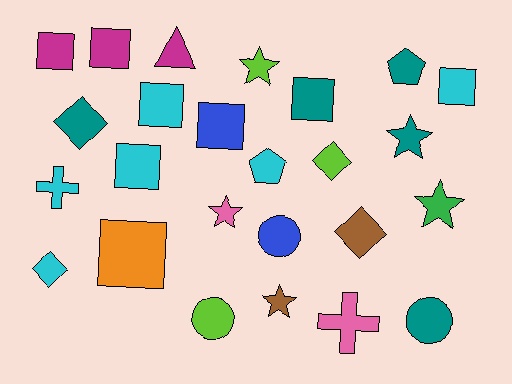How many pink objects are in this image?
There are 2 pink objects.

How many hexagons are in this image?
There are no hexagons.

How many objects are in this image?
There are 25 objects.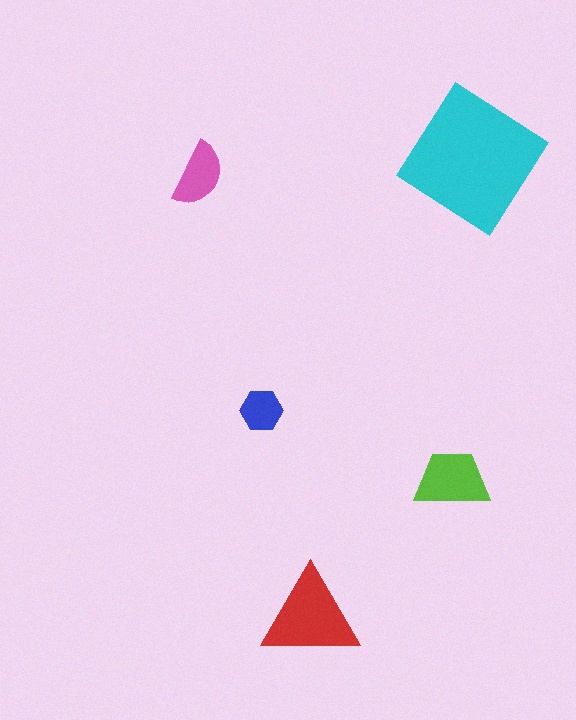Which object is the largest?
The cyan diamond.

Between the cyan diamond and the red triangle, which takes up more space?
The cyan diamond.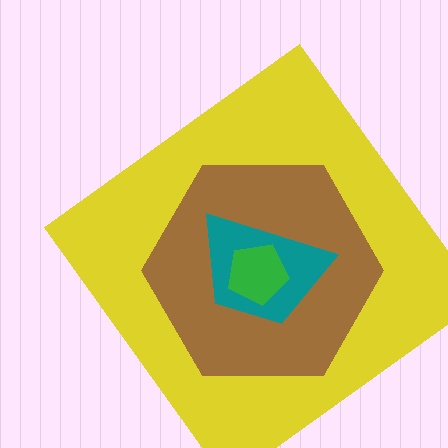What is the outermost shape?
The yellow diamond.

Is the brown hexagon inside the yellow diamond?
Yes.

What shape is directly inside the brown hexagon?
The teal trapezoid.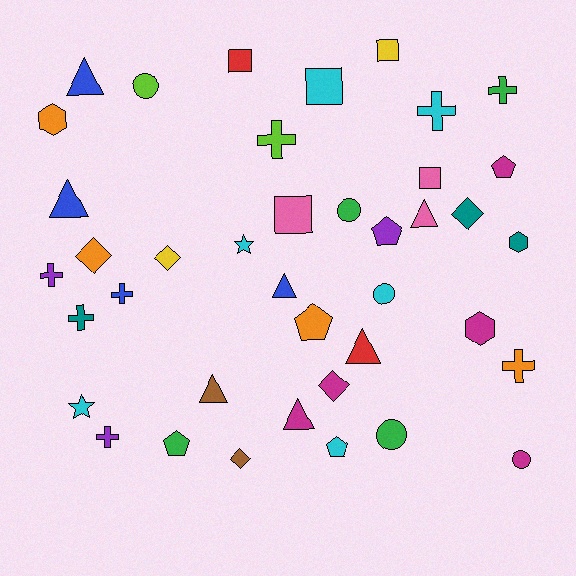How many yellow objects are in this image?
There are 2 yellow objects.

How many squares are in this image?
There are 5 squares.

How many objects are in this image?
There are 40 objects.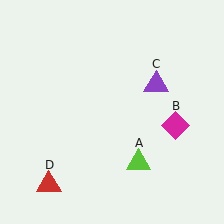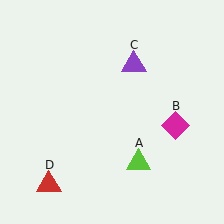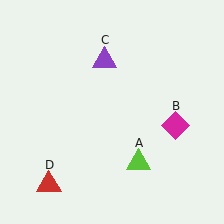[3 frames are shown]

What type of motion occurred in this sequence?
The purple triangle (object C) rotated counterclockwise around the center of the scene.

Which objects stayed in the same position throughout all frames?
Lime triangle (object A) and magenta diamond (object B) and red triangle (object D) remained stationary.